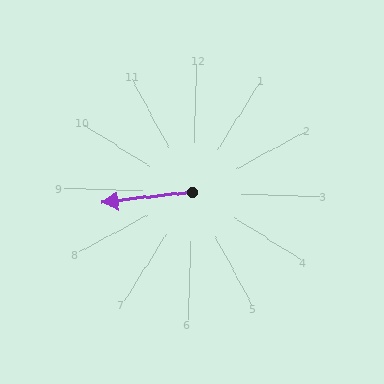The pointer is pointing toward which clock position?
Roughly 9 o'clock.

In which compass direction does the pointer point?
West.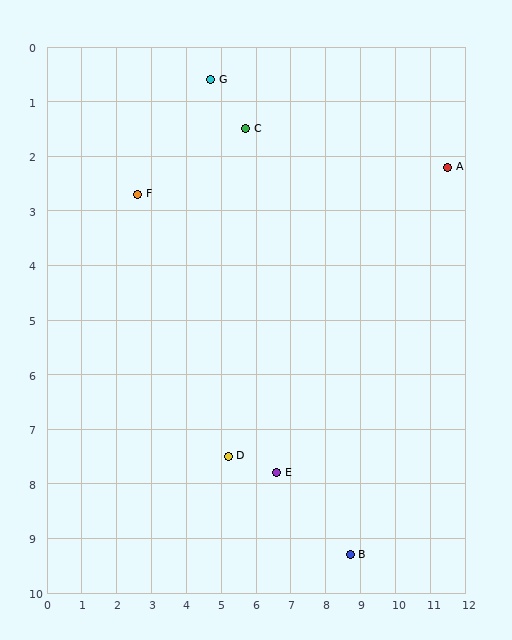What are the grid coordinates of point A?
Point A is at approximately (11.5, 2.2).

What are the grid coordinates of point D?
Point D is at approximately (5.2, 7.5).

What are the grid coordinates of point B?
Point B is at approximately (8.7, 9.3).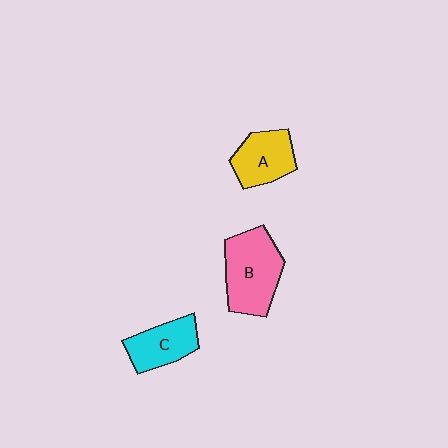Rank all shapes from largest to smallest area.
From largest to smallest: B (pink), A (yellow), C (cyan).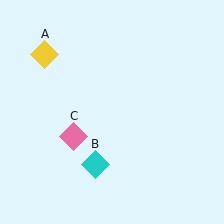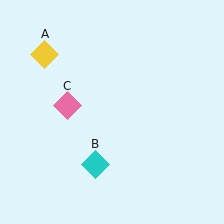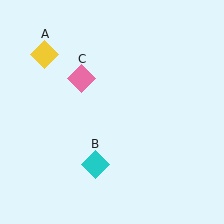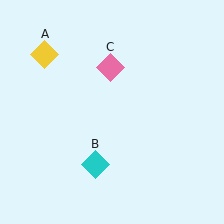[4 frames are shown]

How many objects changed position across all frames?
1 object changed position: pink diamond (object C).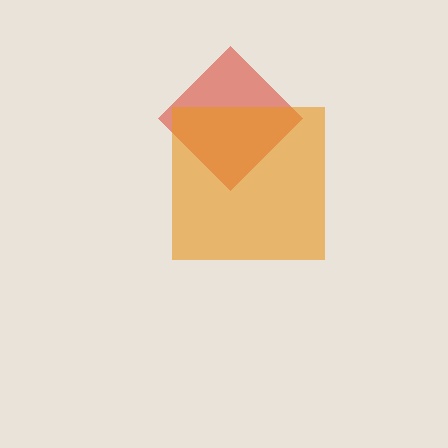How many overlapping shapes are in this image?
There are 2 overlapping shapes in the image.